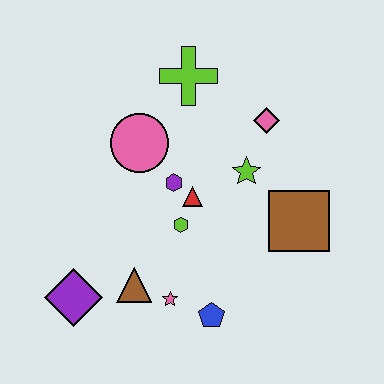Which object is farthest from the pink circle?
The blue pentagon is farthest from the pink circle.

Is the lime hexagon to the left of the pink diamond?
Yes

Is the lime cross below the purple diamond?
No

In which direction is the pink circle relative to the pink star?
The pink circle is above the pink star.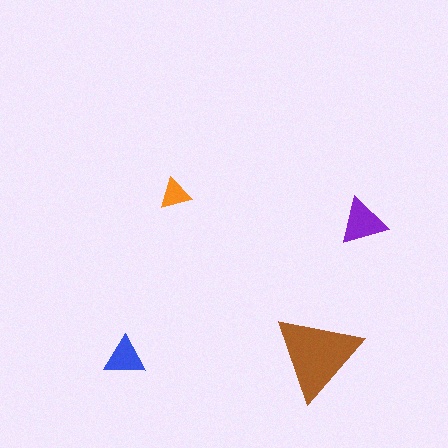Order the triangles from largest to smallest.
the brown one, the purple one, the blue one, the orange one.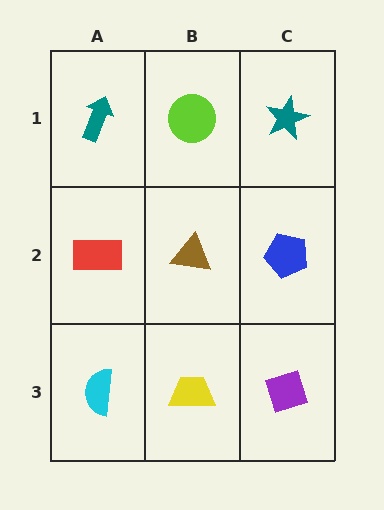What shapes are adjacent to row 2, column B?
A lime circle (row 1, column B), a yellow trapezoid (row 3, column B), a red rectangle (row 2, column A), a blue pentagon (row 2, column C).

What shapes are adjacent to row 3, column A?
A red rectangle (row 2, column A), a yellow trapezoid (row 3, column B).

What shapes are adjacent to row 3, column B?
A brown triangle (row 2, column B), a cyan semicircle (row 3, column A), a purple diamond (row 3, column C).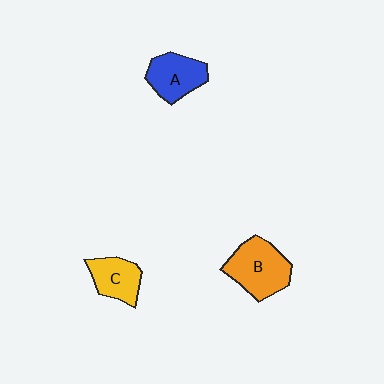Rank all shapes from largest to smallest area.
From largest to smallest: B (orange), A (blue), C (yellow).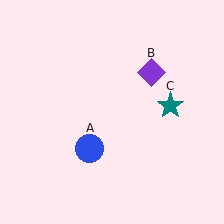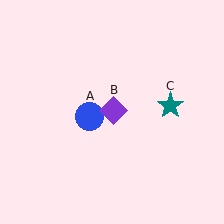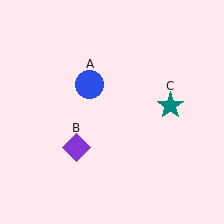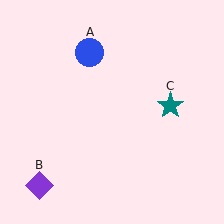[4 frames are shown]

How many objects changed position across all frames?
2 objects changed position: blue circle (object A), purple diamond (object B).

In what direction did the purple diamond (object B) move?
The purple diamond (object B) moved down and to the left.